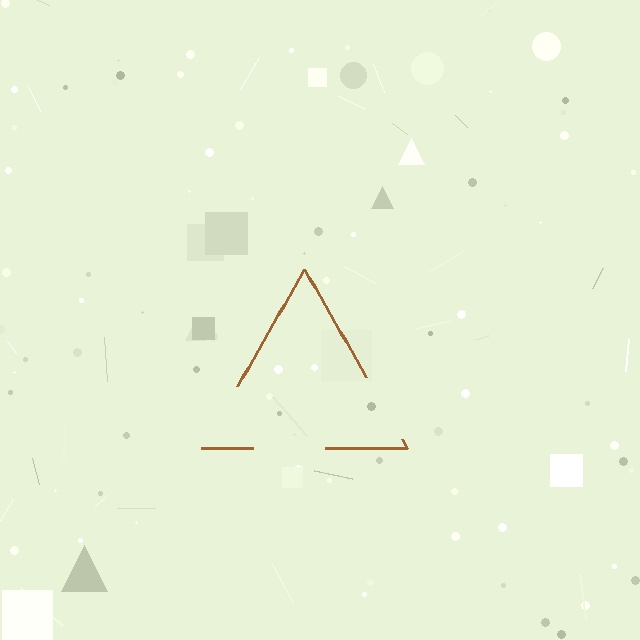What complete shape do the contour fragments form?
The contour fragments form a triangle.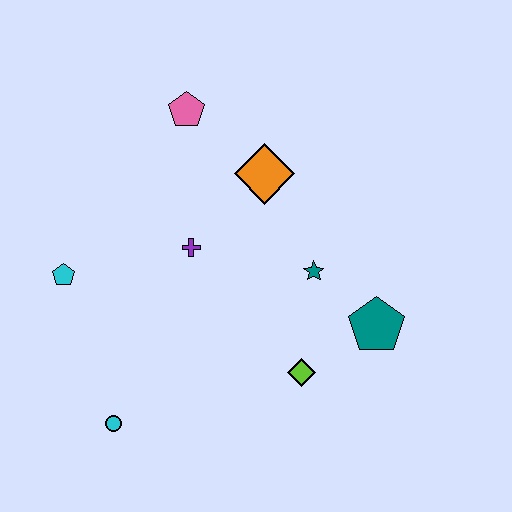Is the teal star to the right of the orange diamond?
Yes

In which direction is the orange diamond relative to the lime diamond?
The orange diamond is above the lime diamond.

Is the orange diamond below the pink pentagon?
Yes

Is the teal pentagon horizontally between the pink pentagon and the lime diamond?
No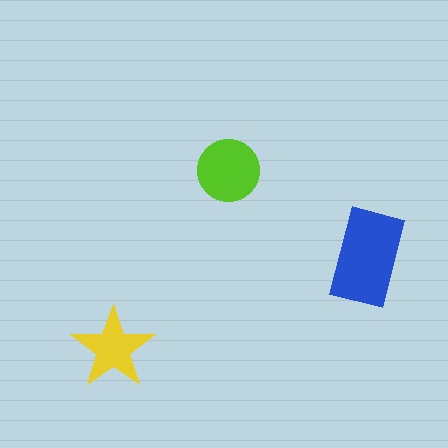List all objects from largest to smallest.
The blue rectangle, the lime circle, the yellow star.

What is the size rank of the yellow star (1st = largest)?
3rd.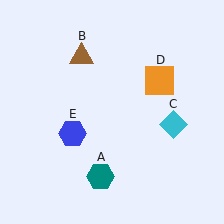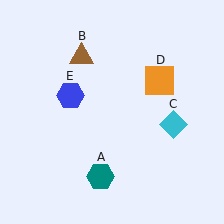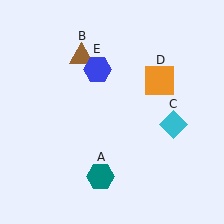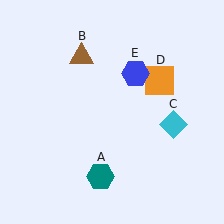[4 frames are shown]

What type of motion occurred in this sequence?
The blue hexagon (object E) rotated clockwise around the center of the scene.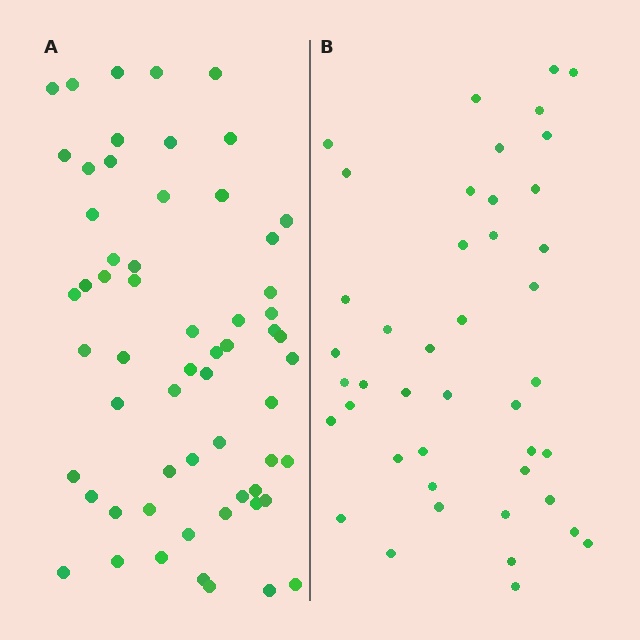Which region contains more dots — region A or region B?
Region A (the left region) has more dots.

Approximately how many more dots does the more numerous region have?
Region A has approximately 15 more dots than region B.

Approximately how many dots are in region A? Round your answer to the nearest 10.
About 60 dots.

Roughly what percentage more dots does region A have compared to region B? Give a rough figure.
About 40% more.